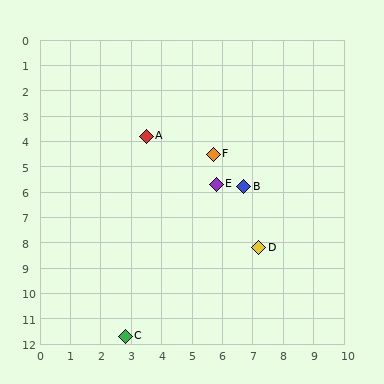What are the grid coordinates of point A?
Point A is at approximately (3.5, 3.8).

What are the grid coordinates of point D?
Point D is at approximately (7.2, 8.2).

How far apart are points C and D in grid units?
Points C and D are about 5.6 grid units apart.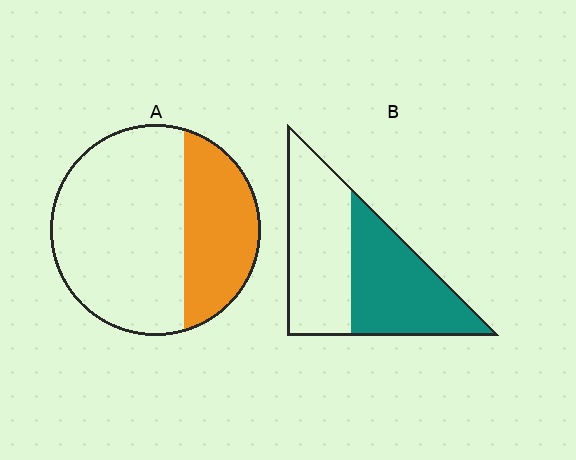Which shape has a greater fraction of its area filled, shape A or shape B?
Shape B.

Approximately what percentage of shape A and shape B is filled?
A is approximately 35% and B is approximately 50%.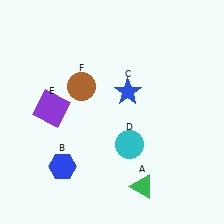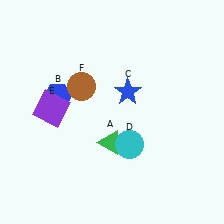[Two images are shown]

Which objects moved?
The objects that moved are: the green triangle (A), the blue hexagon (B).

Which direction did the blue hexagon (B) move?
The blue hexagon (B) moved up.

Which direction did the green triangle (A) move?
The green triangle (A) moved up.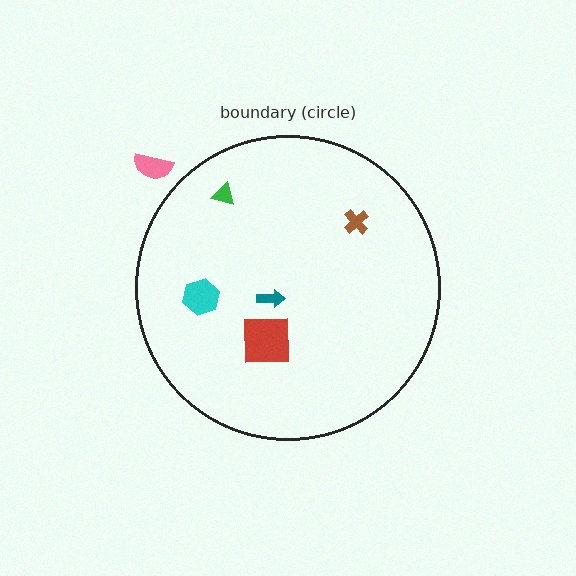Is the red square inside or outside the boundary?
Inside.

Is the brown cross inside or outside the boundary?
Inside.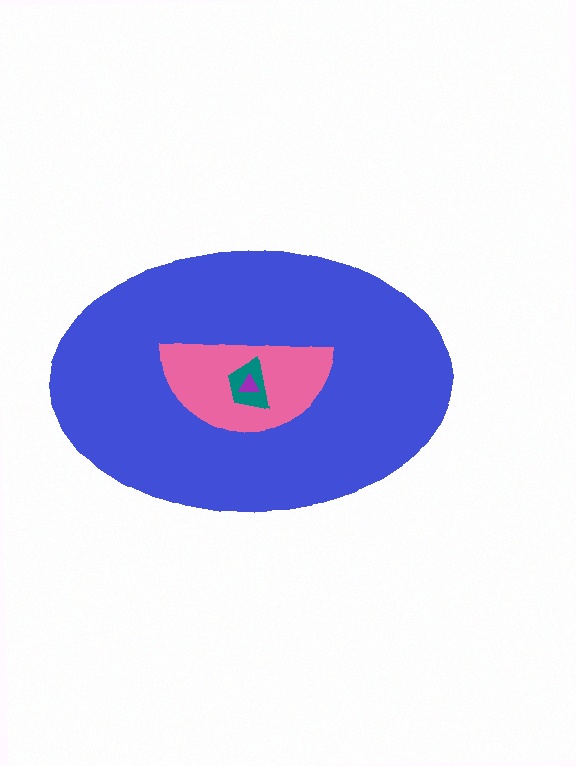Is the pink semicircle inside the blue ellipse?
Yes.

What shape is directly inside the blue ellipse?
The pink semicircle.